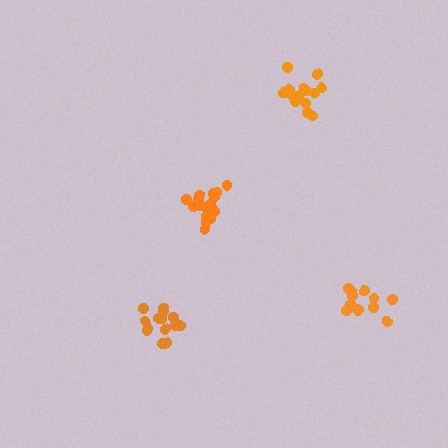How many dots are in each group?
Group 1: 12 dots, Group 2: 14 dots, Group 3: 14 dots, Group 4: 16 dots (56 total).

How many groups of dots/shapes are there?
There are 4 groups.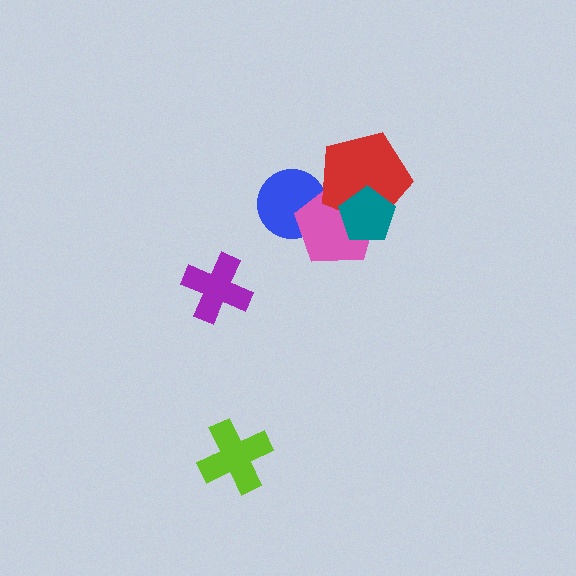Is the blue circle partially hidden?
Yes, it is partially covered by another shape.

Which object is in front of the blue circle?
The pink pentagon is in front of the blue circle.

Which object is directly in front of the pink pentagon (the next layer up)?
The red pentagon is directly in front of the pink pentagon.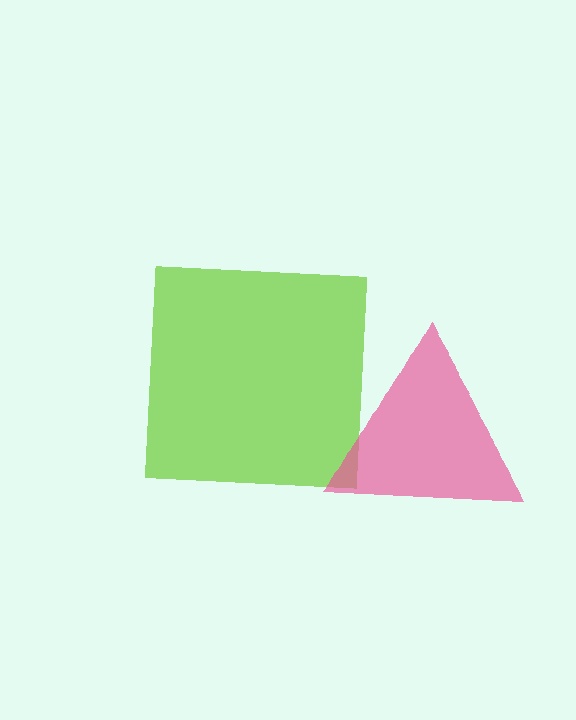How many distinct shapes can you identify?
There are 2 distinct shapes: a lime square, a pink triangle.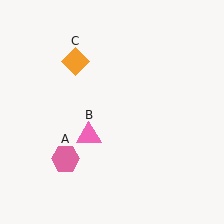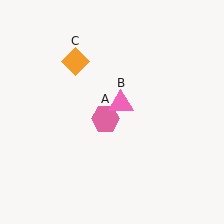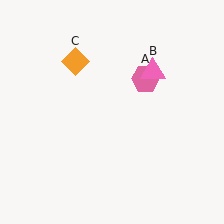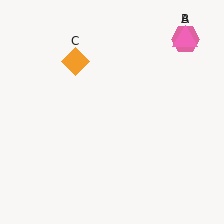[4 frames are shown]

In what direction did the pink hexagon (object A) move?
The pink hexagon (object A) moved up and to the right.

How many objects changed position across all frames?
2 objects changed position: pink hexagon (object A), pink triangle (object B).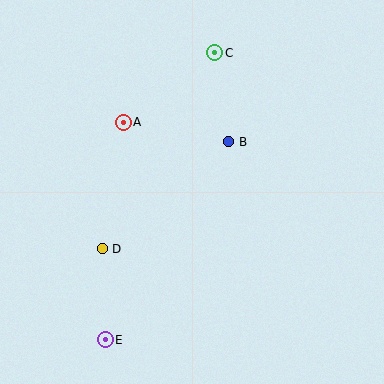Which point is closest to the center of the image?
Point B at (229, 142) is closest to the center.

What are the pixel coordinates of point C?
Point C is at (215, 53).